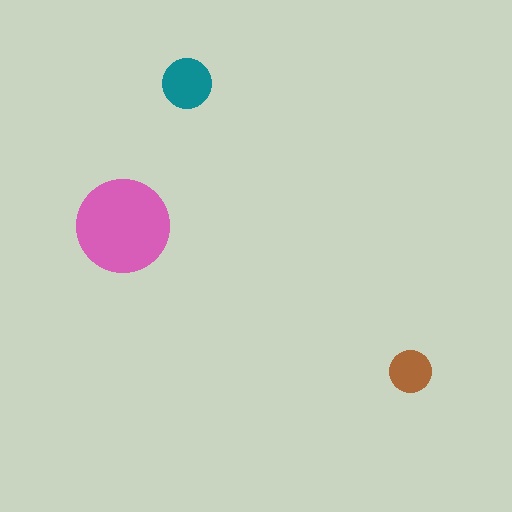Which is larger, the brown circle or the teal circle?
The teal one.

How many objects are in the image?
There are 3 objects in the image.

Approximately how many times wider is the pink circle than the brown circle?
About 2 times wider.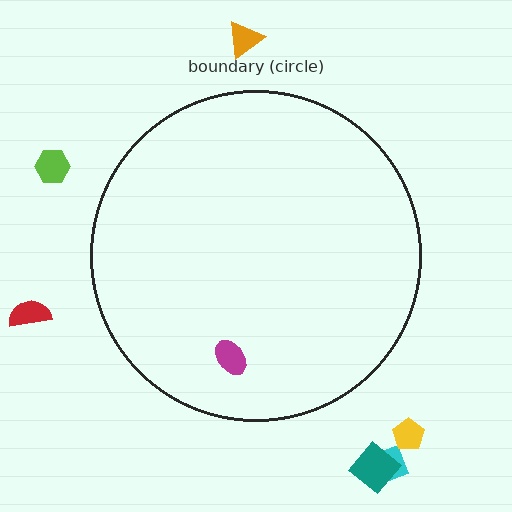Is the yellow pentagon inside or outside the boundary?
Outside.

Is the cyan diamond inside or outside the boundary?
Outside.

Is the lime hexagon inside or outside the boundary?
Outside.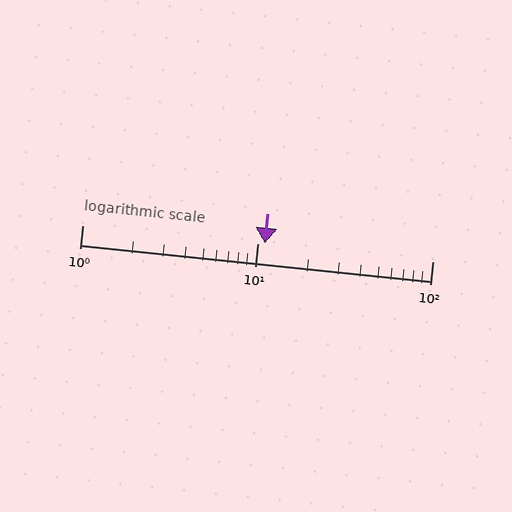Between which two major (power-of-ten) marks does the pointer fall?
The pointer is between 10 and 100.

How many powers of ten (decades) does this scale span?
The scale spans 2 decades, from 1 to 100.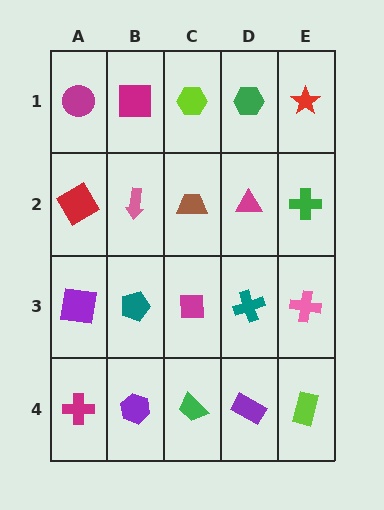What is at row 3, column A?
A purple square.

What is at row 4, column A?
A magenta cross.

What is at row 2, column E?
A green cross.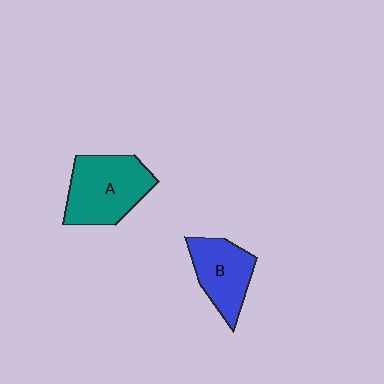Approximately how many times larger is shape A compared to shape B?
Approximately 1.3 times.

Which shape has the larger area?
Shape A (teal).